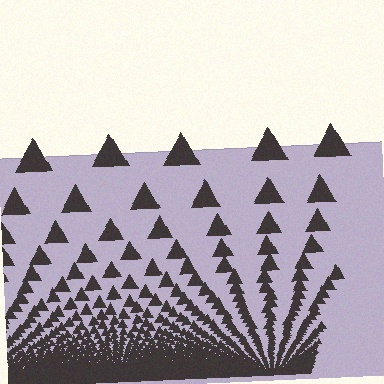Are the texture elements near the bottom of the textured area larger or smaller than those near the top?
Smaller. The gradient is inverted — elements near the bottom are smaller and denser.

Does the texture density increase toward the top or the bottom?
Density increases toward the bottom.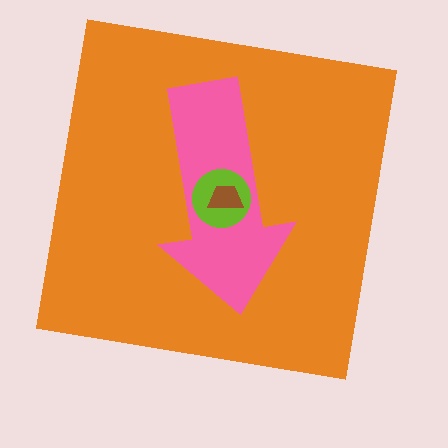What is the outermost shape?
The orange square.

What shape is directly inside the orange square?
The pink arrow.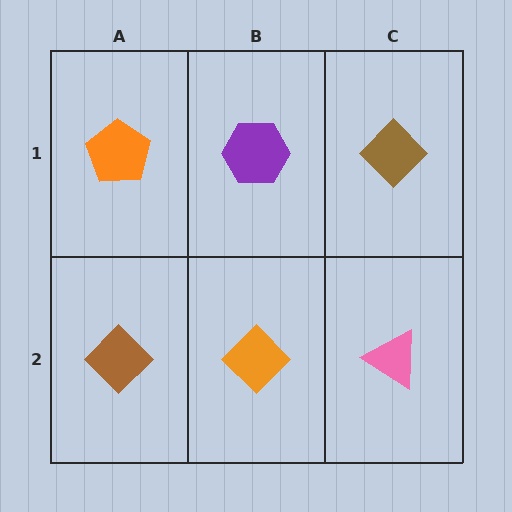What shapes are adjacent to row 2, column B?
A purple hexagon (row 1, column B), a brown diamond (row 2, column A), a pink triangle (row 2, column C).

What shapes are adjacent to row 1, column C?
A pink triangle (row 2, column C), a purple hexagon (row 1, column B).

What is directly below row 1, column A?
A brown diamond.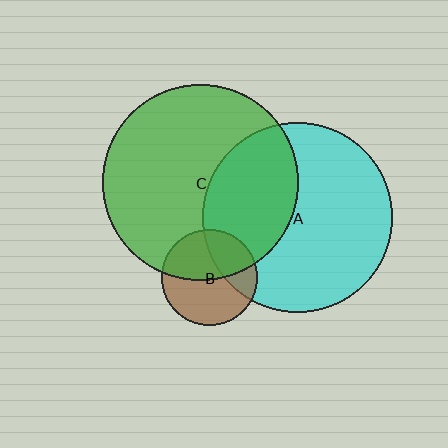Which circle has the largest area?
Circle C (green).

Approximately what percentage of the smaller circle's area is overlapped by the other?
Approximately 35%.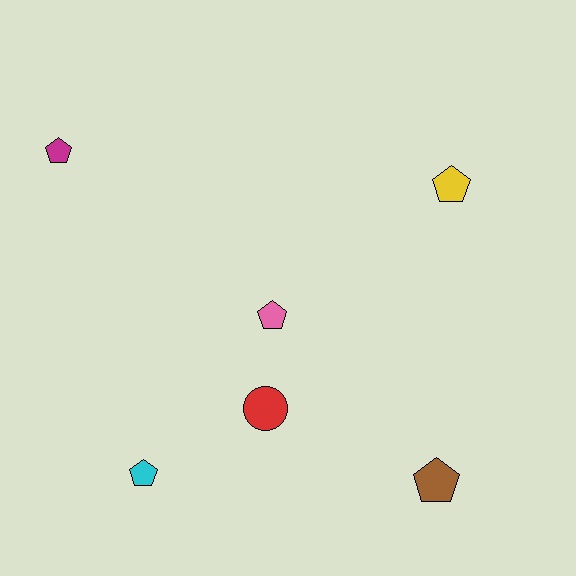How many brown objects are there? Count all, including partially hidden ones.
There is 1 brown object.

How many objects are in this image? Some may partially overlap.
There are 6 objects.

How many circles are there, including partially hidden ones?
There is 1 circle.